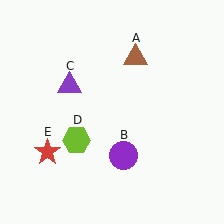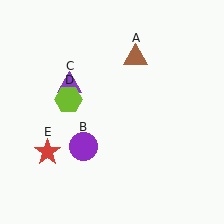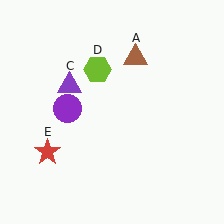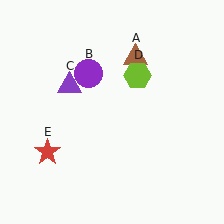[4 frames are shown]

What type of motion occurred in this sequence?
The purple circle (object B), lime hexagon (object D) rotated clockwise around the center of the scene.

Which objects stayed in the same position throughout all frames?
Brown triangle (object A) and purple triangle (object C) and red star (object E) remained stationary.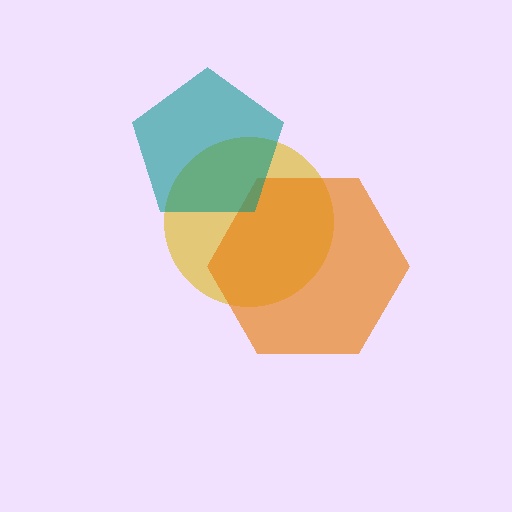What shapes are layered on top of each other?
The layered shapes are: a yellow circle, an orange hexagon, a teal pentagon.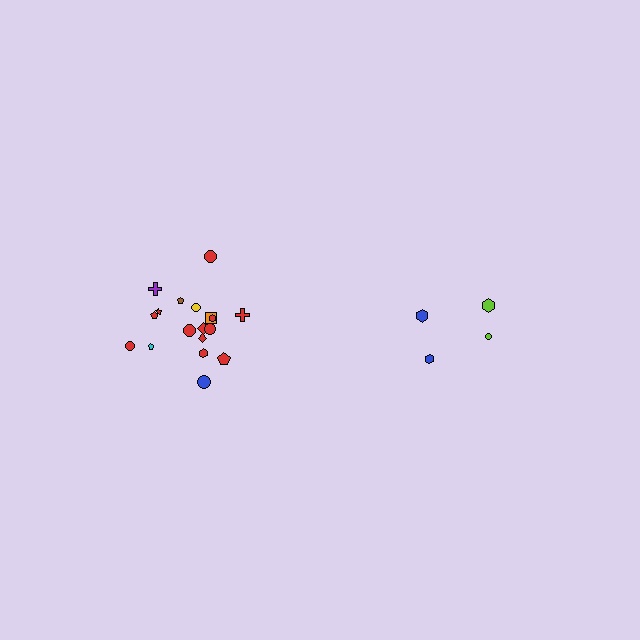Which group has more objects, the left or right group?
The left group.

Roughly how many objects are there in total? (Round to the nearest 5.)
Roughly 20 objects in total.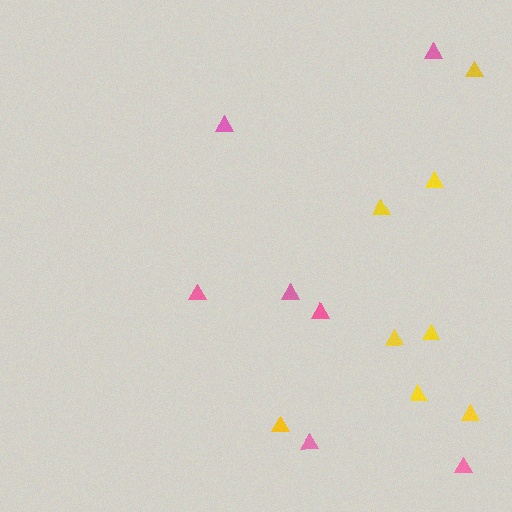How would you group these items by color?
There are 2 groups: one group of yellow triangles (8) and one group of pink triangles (7).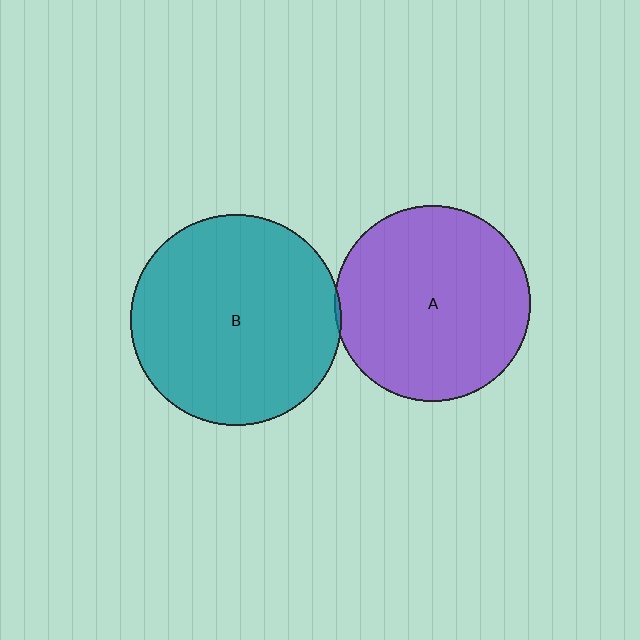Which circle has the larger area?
Circle B (teal).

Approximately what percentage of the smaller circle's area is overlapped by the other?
Approximately 5%.